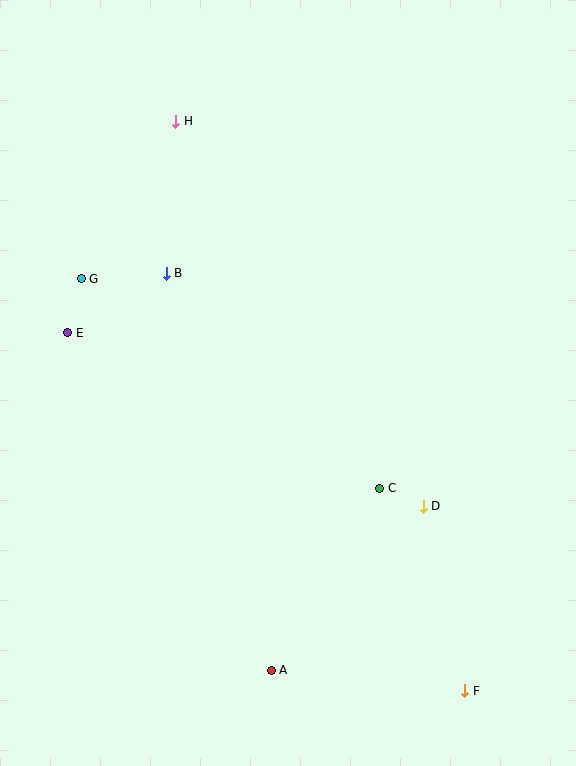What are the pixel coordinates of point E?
Point E is at (68, 333).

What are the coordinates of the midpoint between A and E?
The midpoint between A and E is at (170, 501).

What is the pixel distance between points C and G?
The distance between C and G is 365 pixels.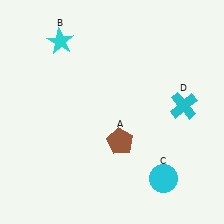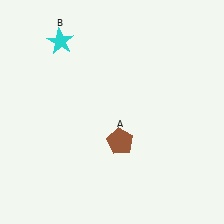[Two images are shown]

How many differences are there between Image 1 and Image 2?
There are 2 differences between the two images.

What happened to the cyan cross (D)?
The cyan cross (D) was removed in Image 2. It was in the top-right area of Image 1.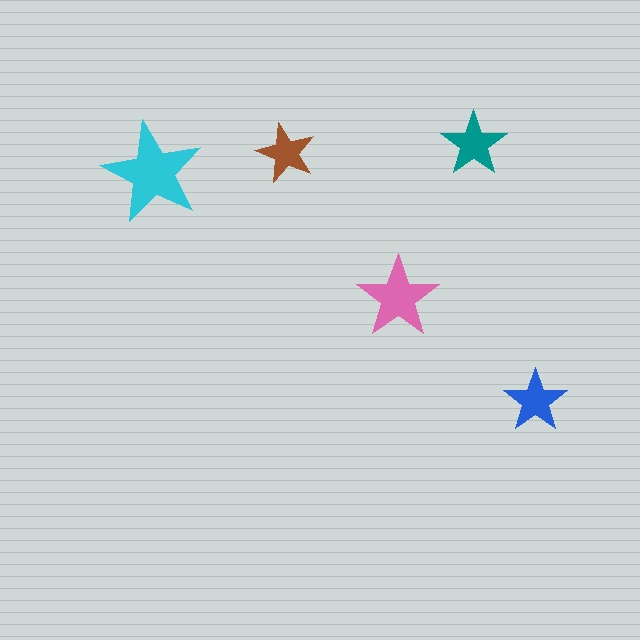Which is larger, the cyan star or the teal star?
The cyan one.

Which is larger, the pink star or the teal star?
The pink one.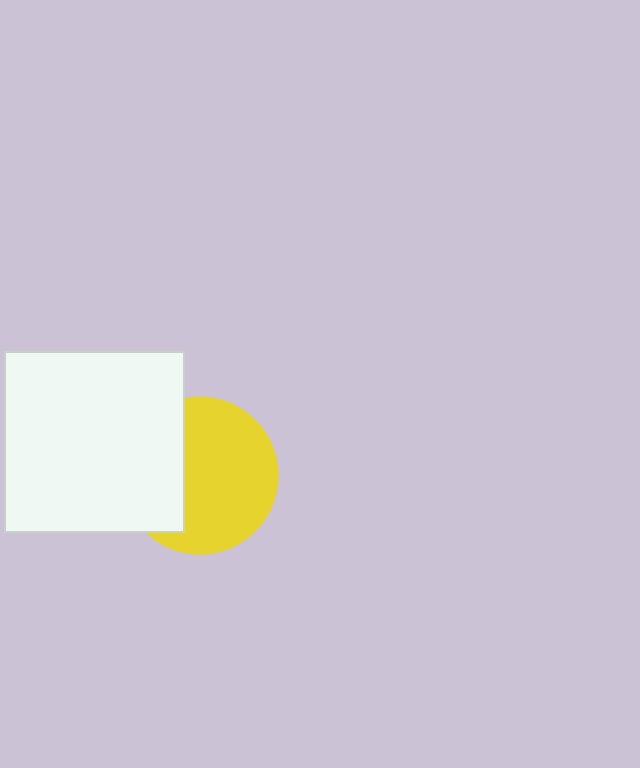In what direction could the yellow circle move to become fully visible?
The yellow circle could move right. That would shift it out from behind the white square entirely.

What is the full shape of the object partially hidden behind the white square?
The partially hidden object is a yellow circle.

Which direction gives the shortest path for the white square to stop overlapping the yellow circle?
Moving left gives the shortest separation.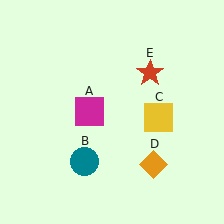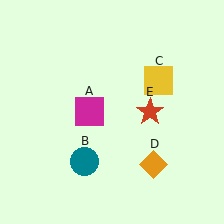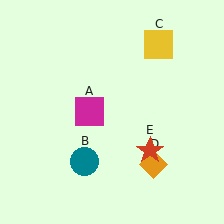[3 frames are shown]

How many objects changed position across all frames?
2 objects changed position: yellow square (object C), red star (object E).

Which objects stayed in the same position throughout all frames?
Magenta square (object A) and teal circle (object B) and orange diamond (object D) remained stationary.